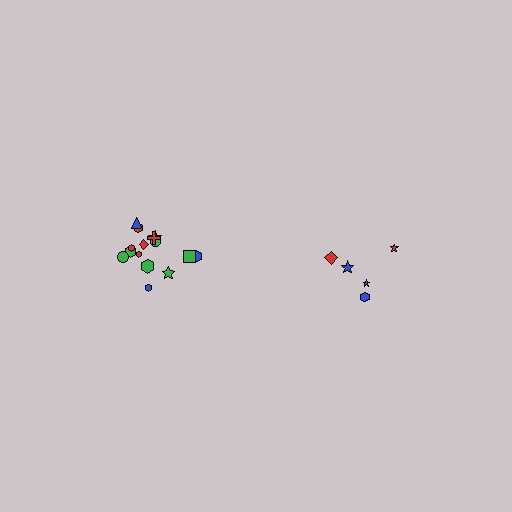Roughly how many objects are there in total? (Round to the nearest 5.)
Roughly 20 objects in total.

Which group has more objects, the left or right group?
The left group.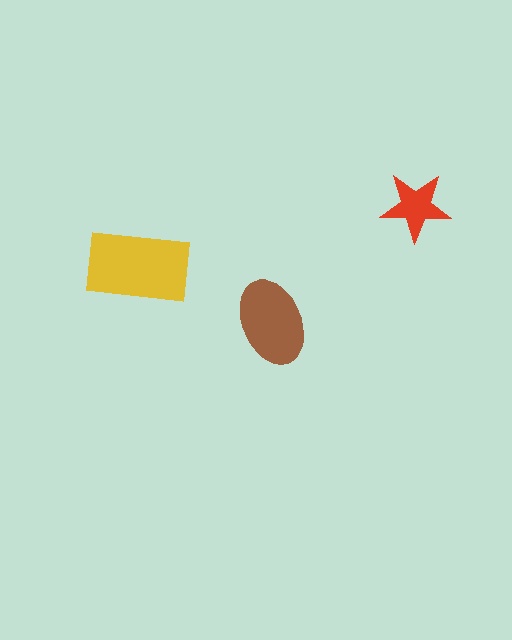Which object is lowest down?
The brown ellipse is bottommost.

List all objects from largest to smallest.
The yellow rectangle, the brown ellipse, the red star.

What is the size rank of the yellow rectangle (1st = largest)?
1st.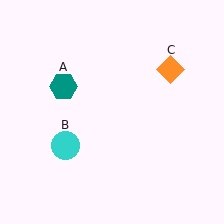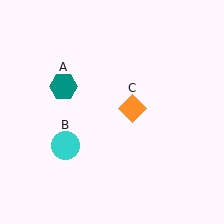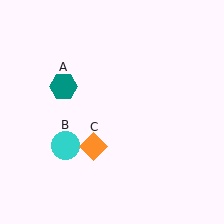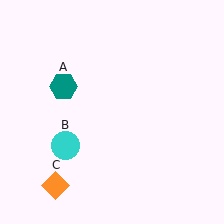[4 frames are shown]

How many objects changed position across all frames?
1 object changed position: orange diamond (object C).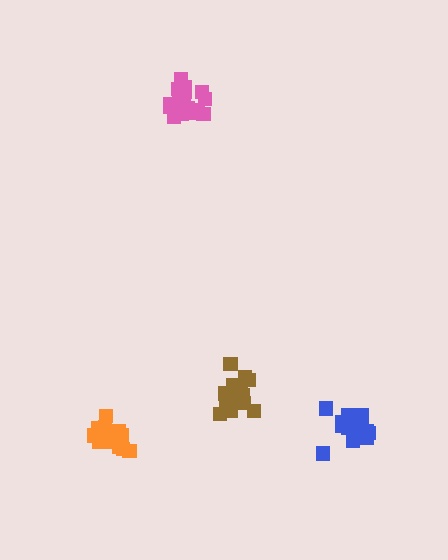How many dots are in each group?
Group 1: 16 dots, Group 2: 15 dots, Group 3: 17 dots, Group 4: 19 dots (67 total).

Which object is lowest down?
The orange cluster is bottommost.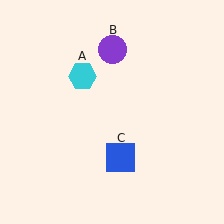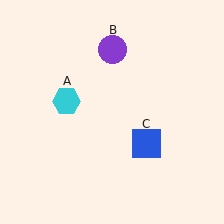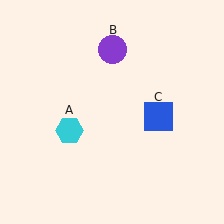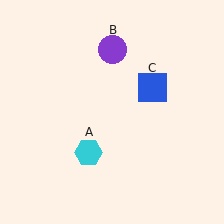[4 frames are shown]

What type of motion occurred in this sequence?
The cyan hexagon (object A), blue square (object C) rotated counterclockwise around the center of the scene.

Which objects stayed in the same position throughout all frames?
Purple circle (object B) remained stationary.